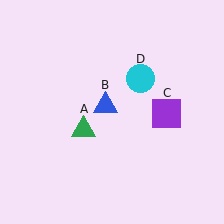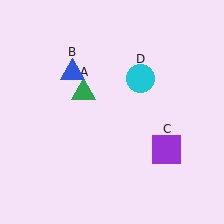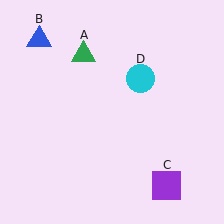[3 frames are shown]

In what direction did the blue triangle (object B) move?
The blue triangle (object B) moved up and to the left.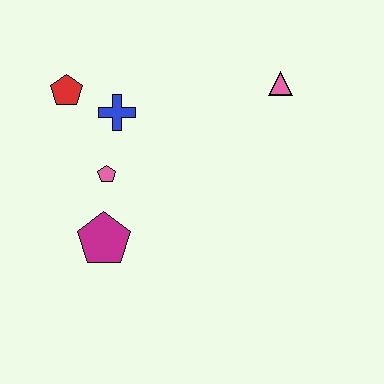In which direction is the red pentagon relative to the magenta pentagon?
The red pentagon is above the magenta pentagon.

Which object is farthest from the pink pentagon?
The pink triangle is farthest from the pink pentagon.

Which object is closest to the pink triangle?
The blue cross is closest to the pink triangle.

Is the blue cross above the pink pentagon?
Yes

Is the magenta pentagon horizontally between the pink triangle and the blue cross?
No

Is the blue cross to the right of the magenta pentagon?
Yes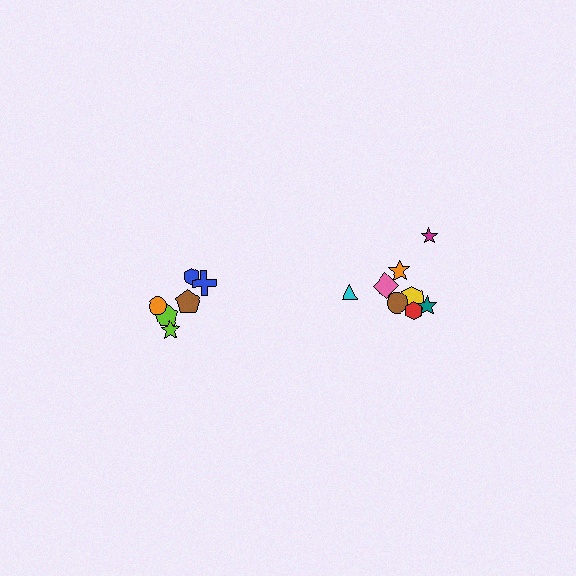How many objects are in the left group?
There are 6 objects.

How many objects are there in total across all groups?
There are 14 objects.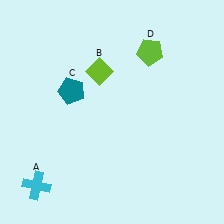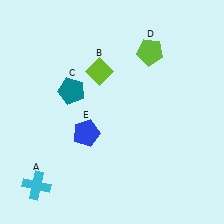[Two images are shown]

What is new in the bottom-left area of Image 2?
A blue pentagon (E) was added in the bottom-left area of Image 2.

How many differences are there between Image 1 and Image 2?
There is 1 difference between the two images.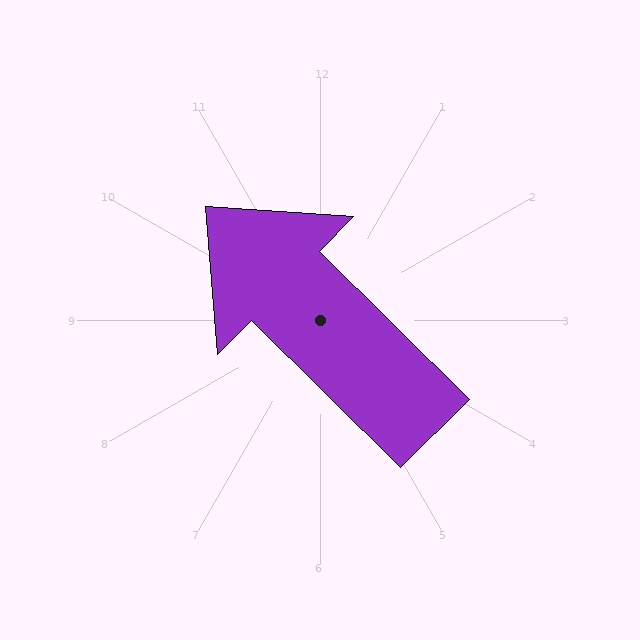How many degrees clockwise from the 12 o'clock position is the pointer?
Approximately 315 degrees.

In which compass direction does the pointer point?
Northwest.